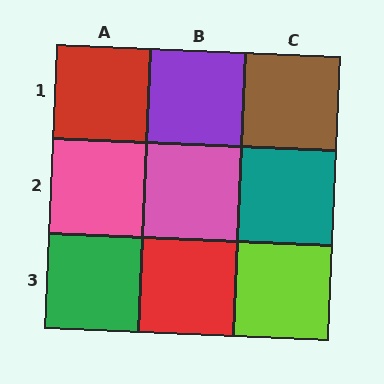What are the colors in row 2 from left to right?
Pink, pink, teal.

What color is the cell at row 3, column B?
Red.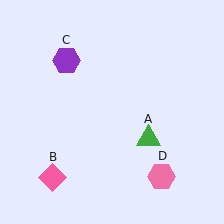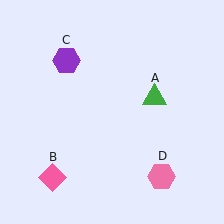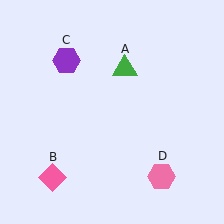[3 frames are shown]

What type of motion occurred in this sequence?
The green triangle (object A) rotated counterclockwise around the center of the scene.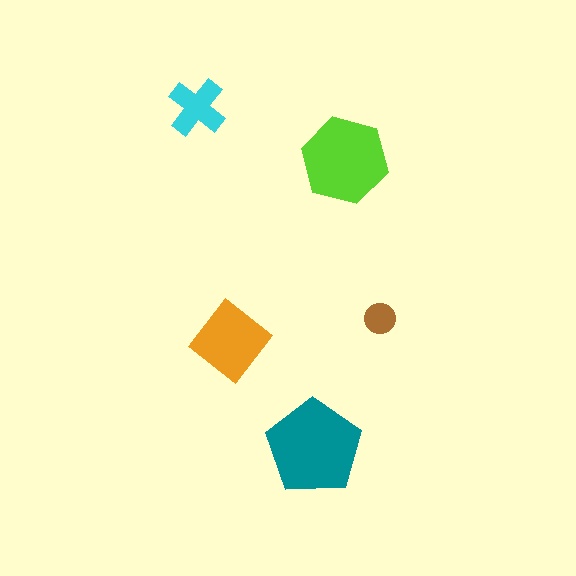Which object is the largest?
The teal pentagon.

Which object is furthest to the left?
The cyan cross is leftmost.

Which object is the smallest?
The brown circle.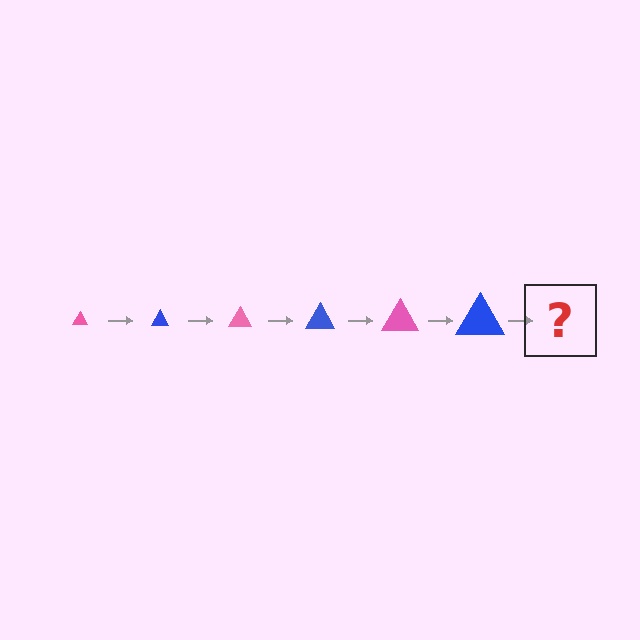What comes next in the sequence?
The next element should be a pink triangle, larger than the previous one.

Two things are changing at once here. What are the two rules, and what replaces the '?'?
The two rules are that the triangle grows larger each step and the color cycles through pink and blue. The '?' should be a pink triangle, larger than the previous one.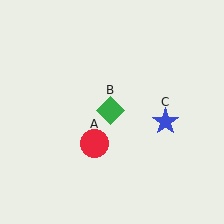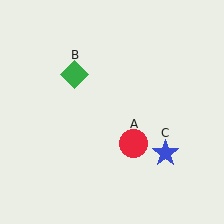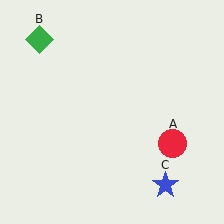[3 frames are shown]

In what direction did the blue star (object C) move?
The blue star (object C) moved down.